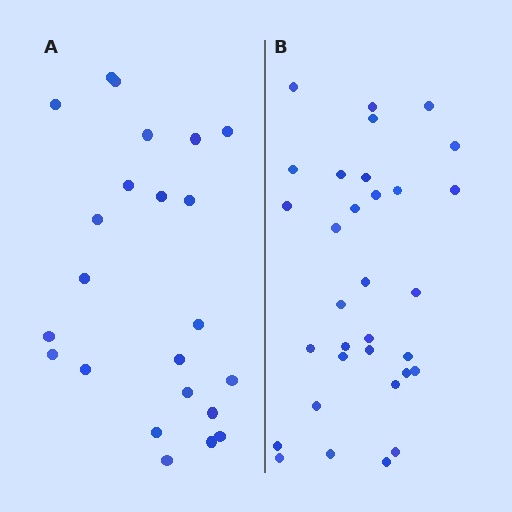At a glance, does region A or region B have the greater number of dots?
Region B (the right region) has more dots.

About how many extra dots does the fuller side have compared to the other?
Region B has roughly 8 or so more dots than region A.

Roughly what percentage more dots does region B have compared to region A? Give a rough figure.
About 40% more.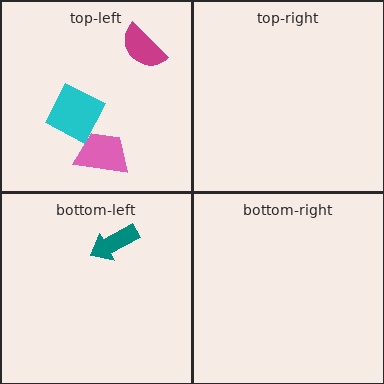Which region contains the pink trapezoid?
The top-left region.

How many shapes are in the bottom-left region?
1.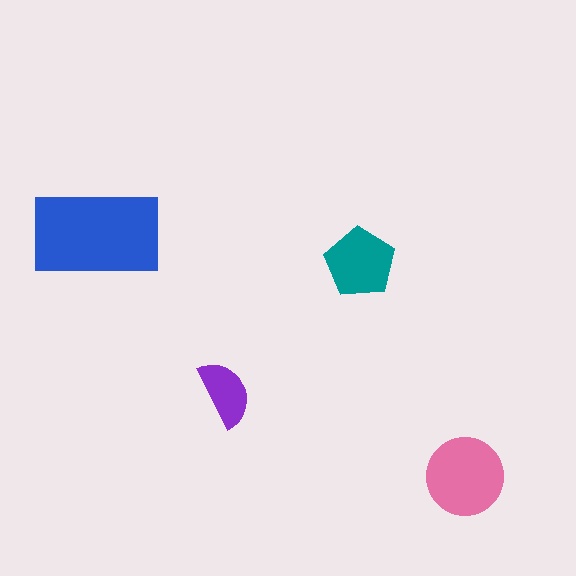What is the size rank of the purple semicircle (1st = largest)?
4th.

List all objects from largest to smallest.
The blue rectangle, the pink circle, the teal pentagon, the purple semicircle.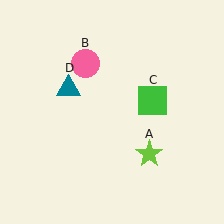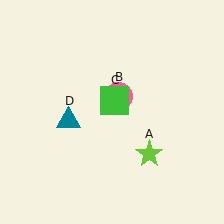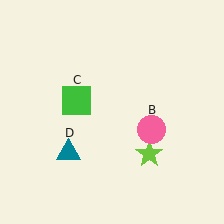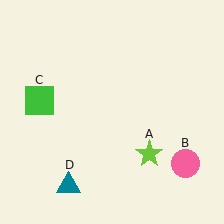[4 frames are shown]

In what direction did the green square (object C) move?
The green square (object C) moved left.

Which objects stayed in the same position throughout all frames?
Lime star (object A) remained stationary.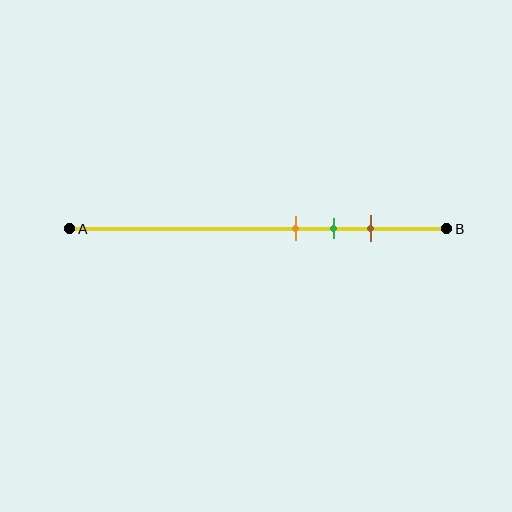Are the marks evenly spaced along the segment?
Yes, the marks are approximately evenly spaced.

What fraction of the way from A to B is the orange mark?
The orange mark is approximately 60% (0.6) of the way from A to B.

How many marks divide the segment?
There are 3 marks dividing the segment.